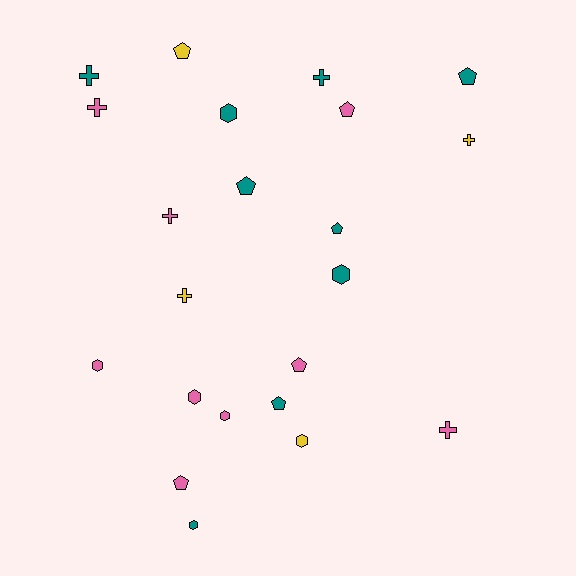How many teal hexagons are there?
There are 3 teal hexagons.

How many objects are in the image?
There are 22 objects.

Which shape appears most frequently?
Pentagon, with 8 objects.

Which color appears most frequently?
Teal, with 9 objects.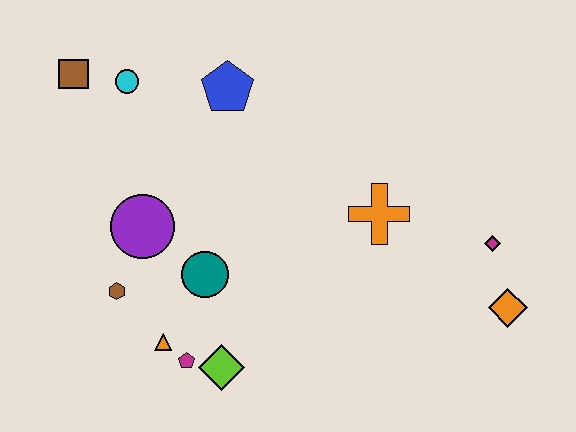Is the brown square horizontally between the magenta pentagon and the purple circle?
No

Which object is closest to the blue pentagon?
The cyan circle is closest to the blue pentagon.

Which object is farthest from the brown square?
The orange diamond is farthest from the brown square.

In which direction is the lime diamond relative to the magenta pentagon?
The lime diamond is to the right of the magenta pentagon.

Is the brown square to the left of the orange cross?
Yes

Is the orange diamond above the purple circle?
No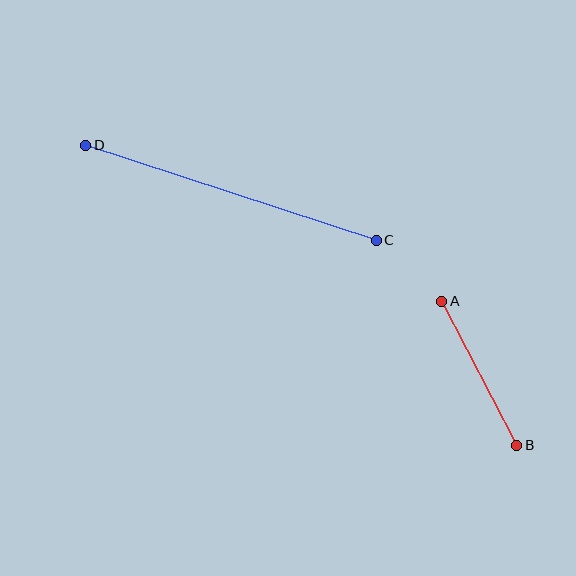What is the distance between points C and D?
The distance is approximately 306 pixels.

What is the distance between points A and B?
The distance is approximately 162 pixels.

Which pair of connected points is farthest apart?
Points C and D are farthest apart.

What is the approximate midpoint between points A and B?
The midpoint is at approximately (479, 373) pixels.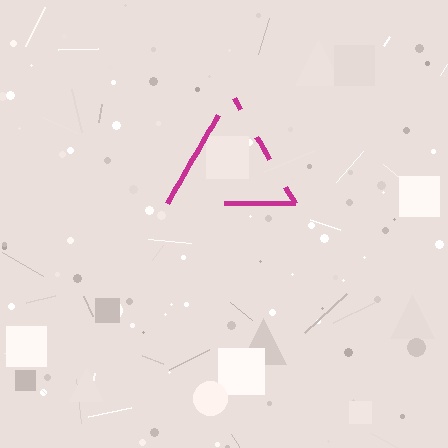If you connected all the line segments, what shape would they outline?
They would outline a triangle.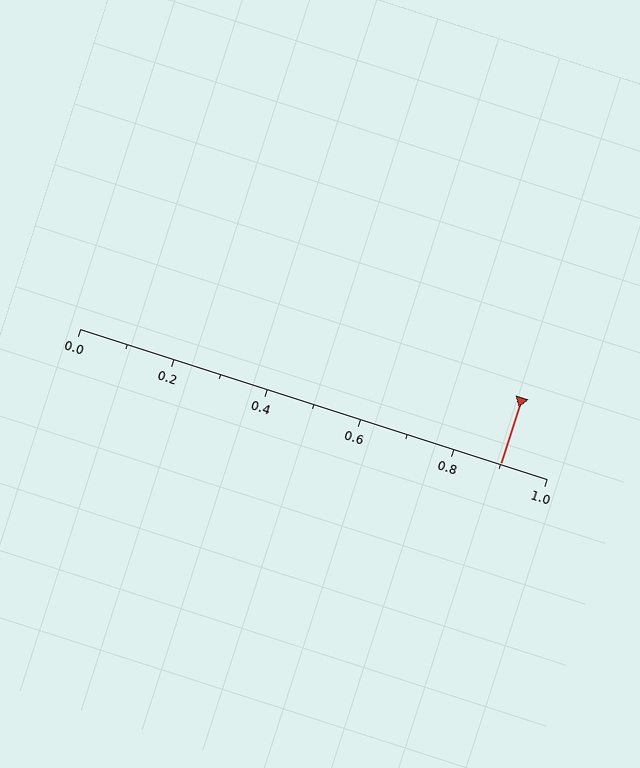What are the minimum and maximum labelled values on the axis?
The axis runs from 0.0 to 1.0.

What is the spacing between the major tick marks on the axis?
The major ticks are spaced 0.2 apart.